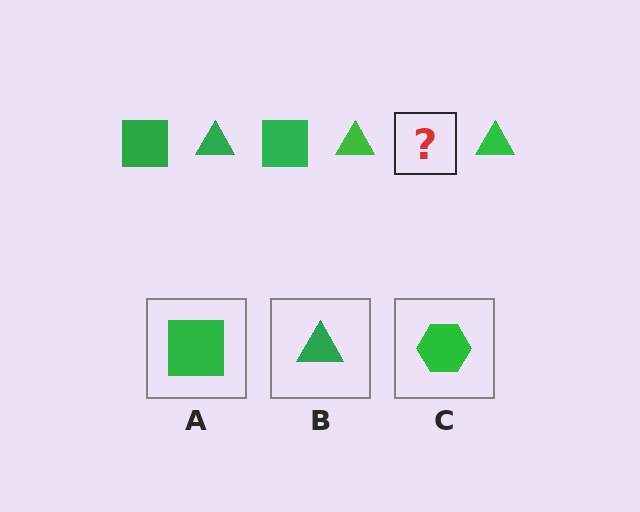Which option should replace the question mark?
Option A.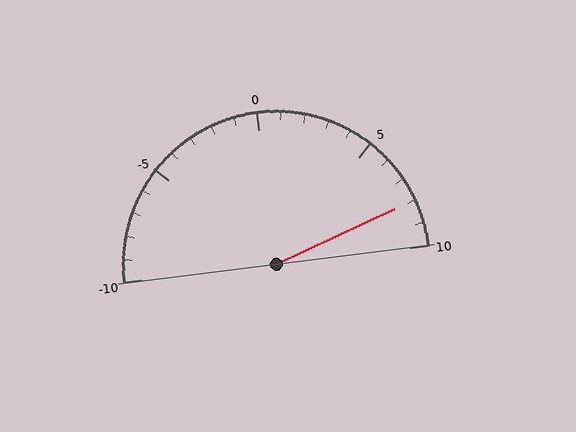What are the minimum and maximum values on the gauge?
The gauge ranges from -10 to 10.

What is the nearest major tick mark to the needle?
The nearest major tick mark is 10.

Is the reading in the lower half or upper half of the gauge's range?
The reading is in the upper half of the range (-10 to 10).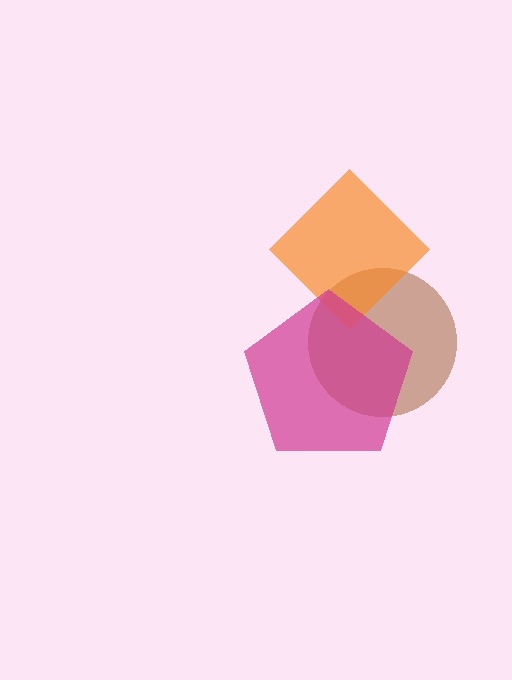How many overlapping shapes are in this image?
There are 3 overlapping shapes in the image.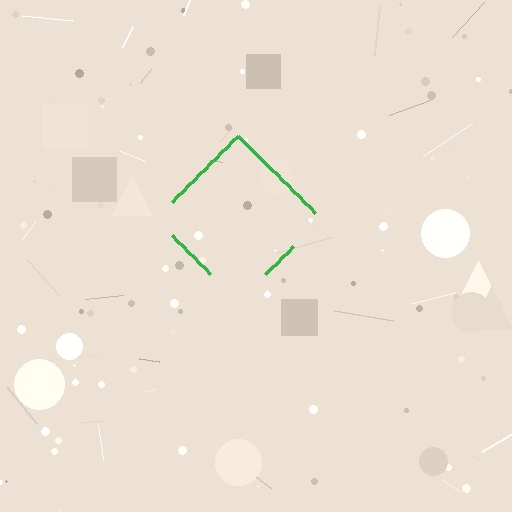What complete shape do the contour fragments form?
The contour fragments form a diamond.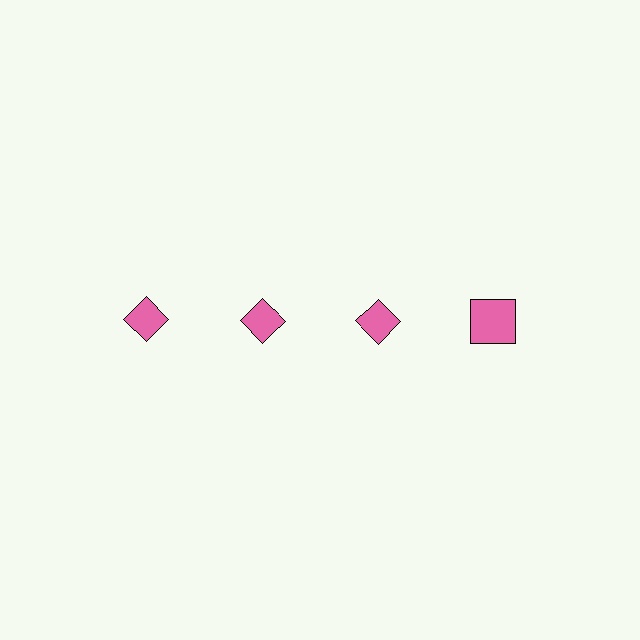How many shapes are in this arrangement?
There are 4 shapes arranged in a grid pattern.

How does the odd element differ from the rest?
It has a different shape: square instead of diamond.